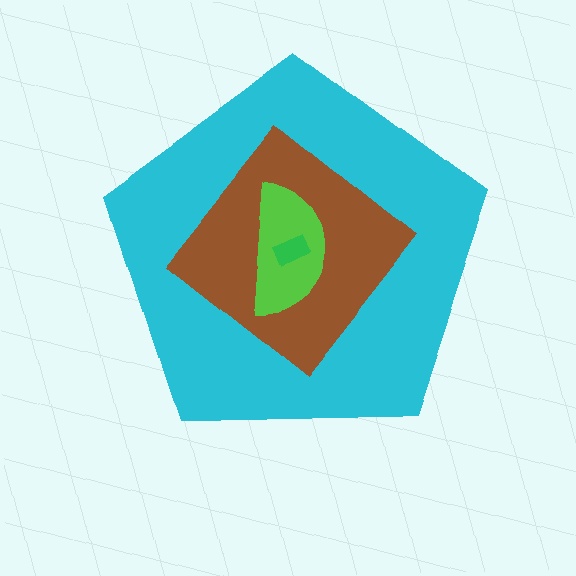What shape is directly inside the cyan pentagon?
The brown diamond.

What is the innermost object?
The green rectangle.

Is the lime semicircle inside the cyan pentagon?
Yes.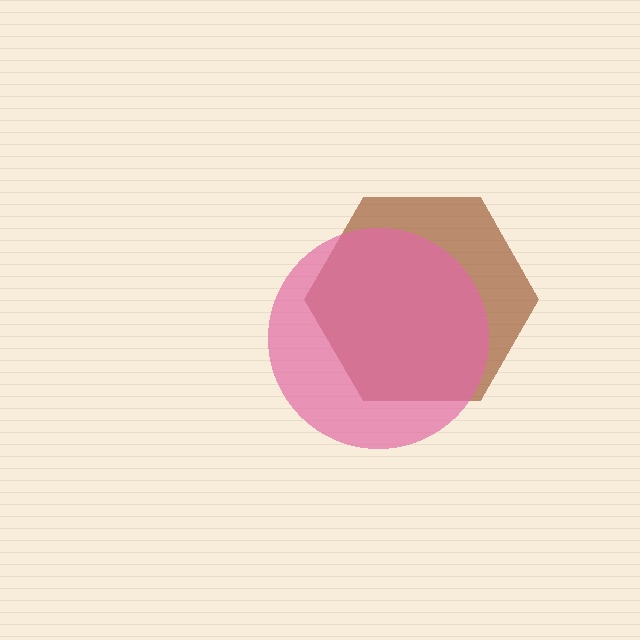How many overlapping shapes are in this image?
There are 2 overlapping shapes in the image.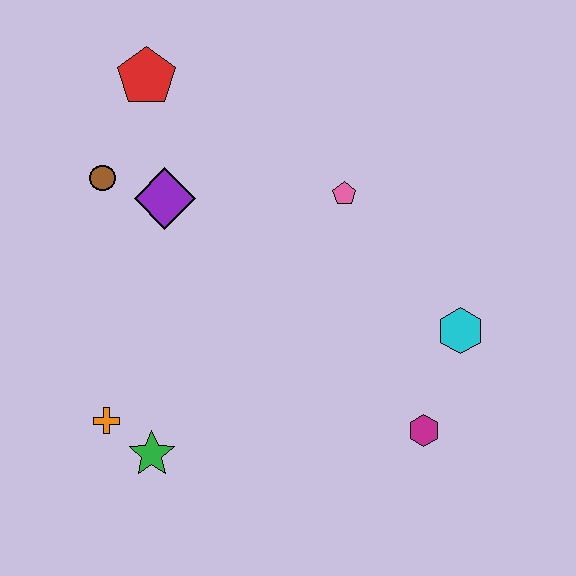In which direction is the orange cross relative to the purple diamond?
The orange cross is below the purple diamond.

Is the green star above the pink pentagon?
No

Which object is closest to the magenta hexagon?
The cyan hexagon is closest to the magenta hexagon.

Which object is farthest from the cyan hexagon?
The red pentagon is farthest from the cyan hexagon.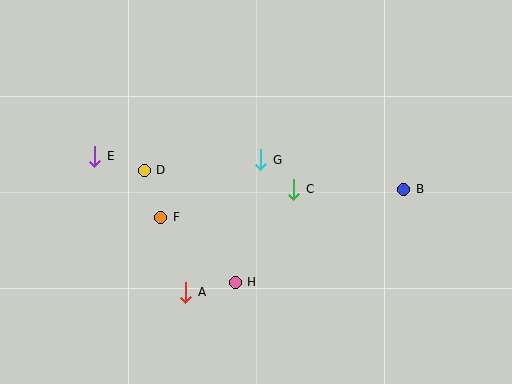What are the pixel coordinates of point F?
Point F is at (161, 217).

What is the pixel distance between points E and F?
The distance between E and F is 90 pixels.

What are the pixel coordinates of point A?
Point A is at (186, 292).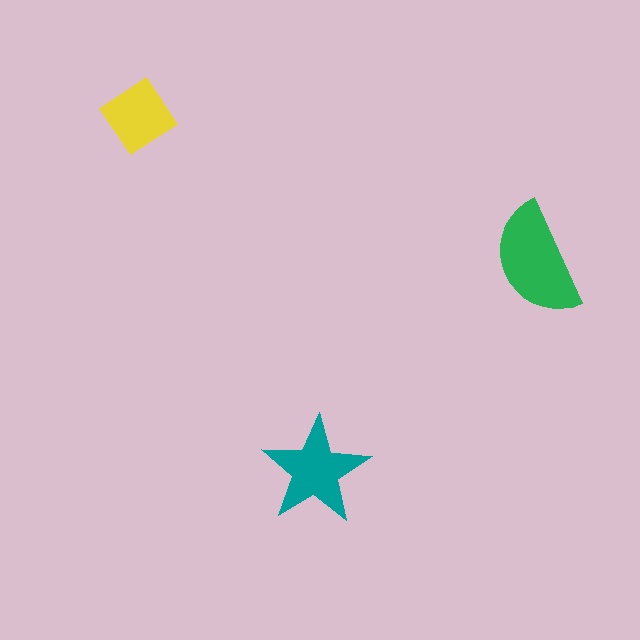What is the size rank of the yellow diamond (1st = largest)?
3rd.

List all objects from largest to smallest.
The green semicircle, the teal star, the yellow diamond.